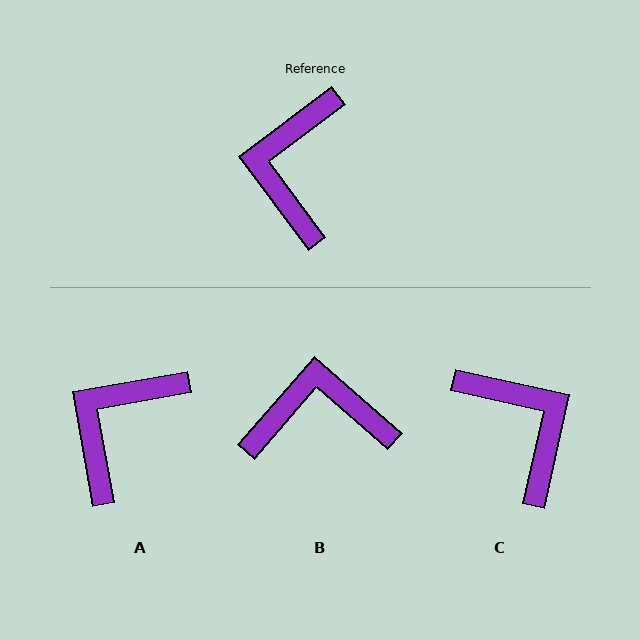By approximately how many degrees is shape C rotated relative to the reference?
Approximately 139 degrees clockwise.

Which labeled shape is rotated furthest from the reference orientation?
C, about 139 degrees away.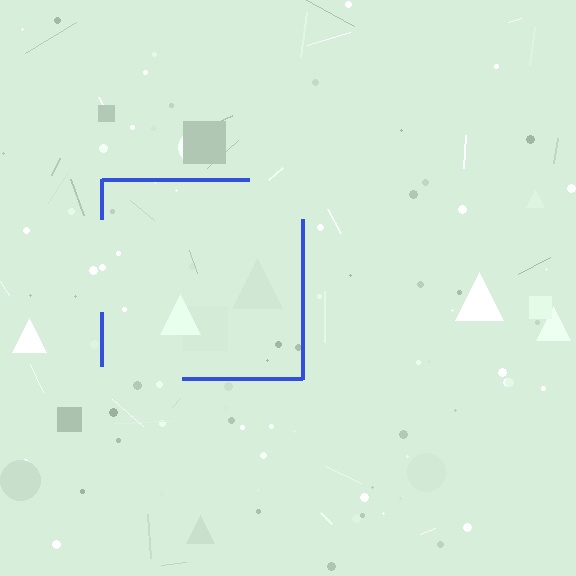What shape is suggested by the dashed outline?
The dashed outline suggests a square.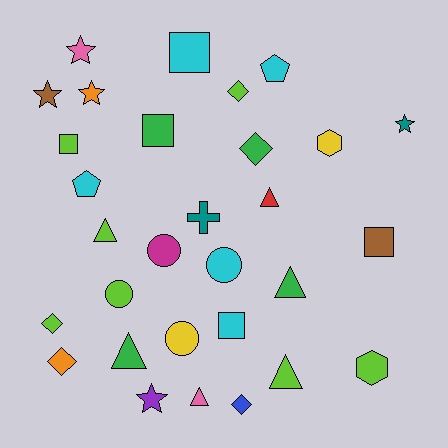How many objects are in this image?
There are 30 objects.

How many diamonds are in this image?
There are 5 diamonds.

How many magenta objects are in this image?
There is 1 magenta object.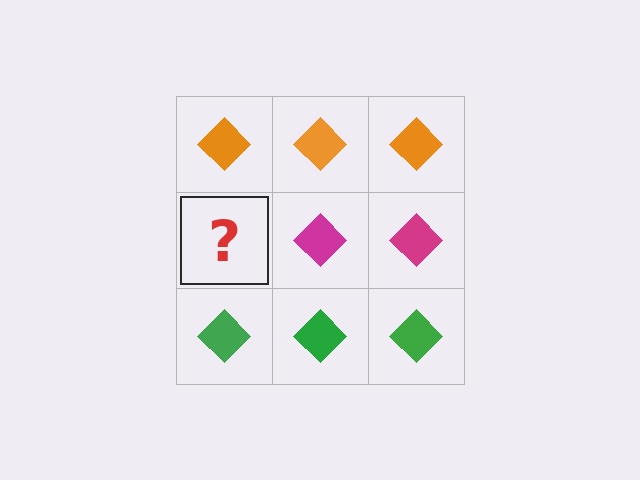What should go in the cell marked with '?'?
The missing cell should contain a magenta diamond.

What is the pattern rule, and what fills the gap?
The rule is that each row has a consistent color. The gap should be filled with a magenta diamond.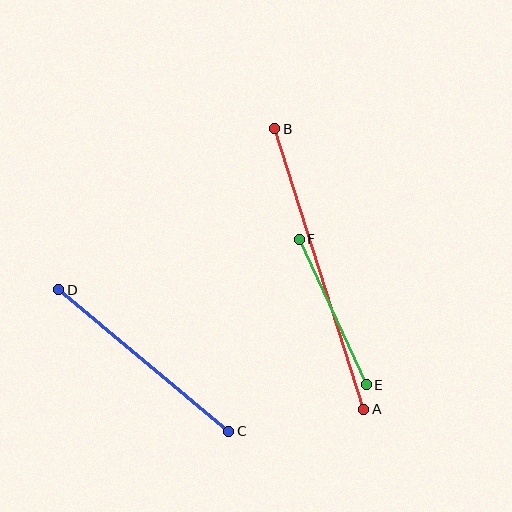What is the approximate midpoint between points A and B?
The midpoint is at approximately (319, 269) pixels.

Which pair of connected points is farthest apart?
Points A and B are farthest apart.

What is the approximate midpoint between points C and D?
The midpoint is at approximately (144, 361) pixels.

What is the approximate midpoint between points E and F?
The midpoint is at approximately (333, 312) pixels.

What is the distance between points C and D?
The distance is approximately 222 pixels.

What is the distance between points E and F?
The distance is approximately 160 pixels.